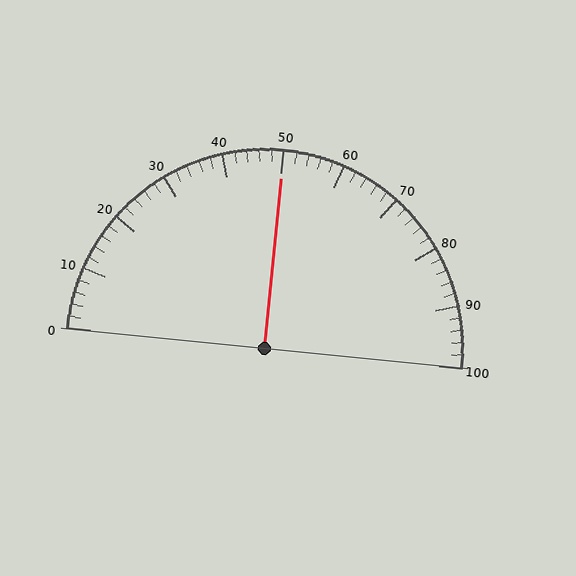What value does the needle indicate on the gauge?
The needle indicates approximately 50.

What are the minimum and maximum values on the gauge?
The gauge ranges from 0 to 100.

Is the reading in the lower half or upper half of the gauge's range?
The reading is in the upper half of the range (0 to 100).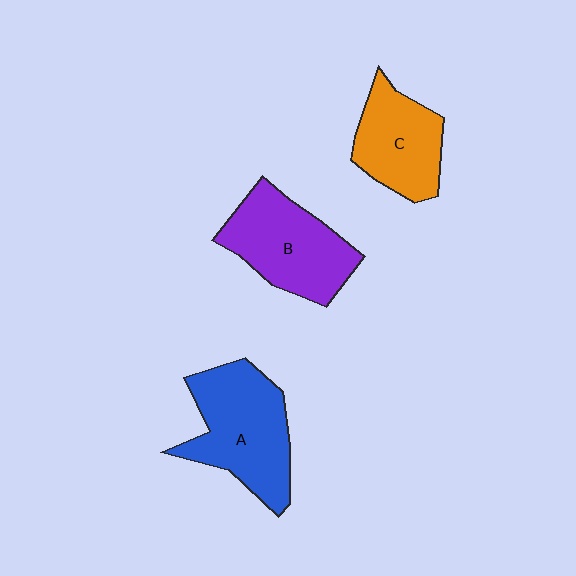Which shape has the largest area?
Shape A (blue).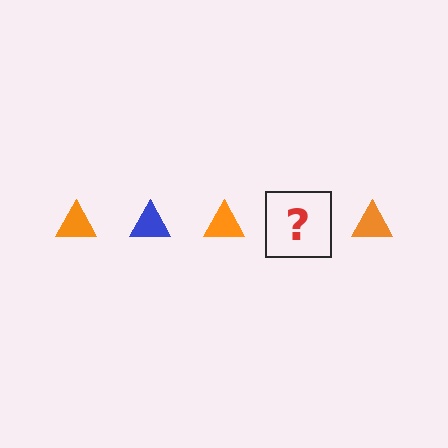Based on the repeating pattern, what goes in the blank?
The blank should be a blue triangle.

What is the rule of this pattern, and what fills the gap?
The rule is that the pattern cycles through orange, blue triangles. The gap should be filled with a blue triangle.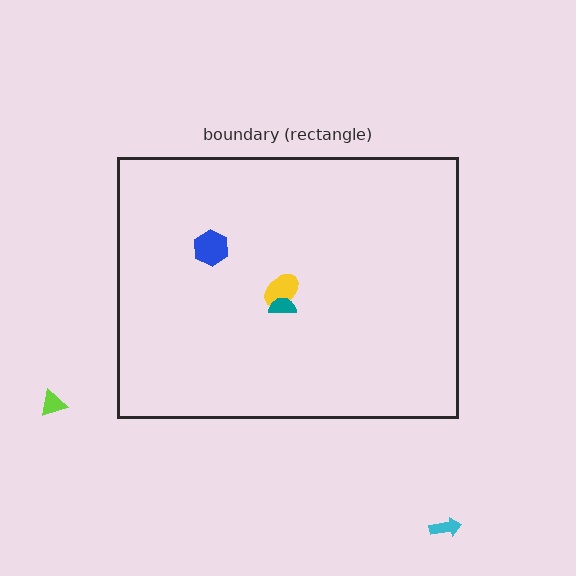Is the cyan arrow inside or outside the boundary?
Outside.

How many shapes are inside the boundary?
3 inside, 2 outside.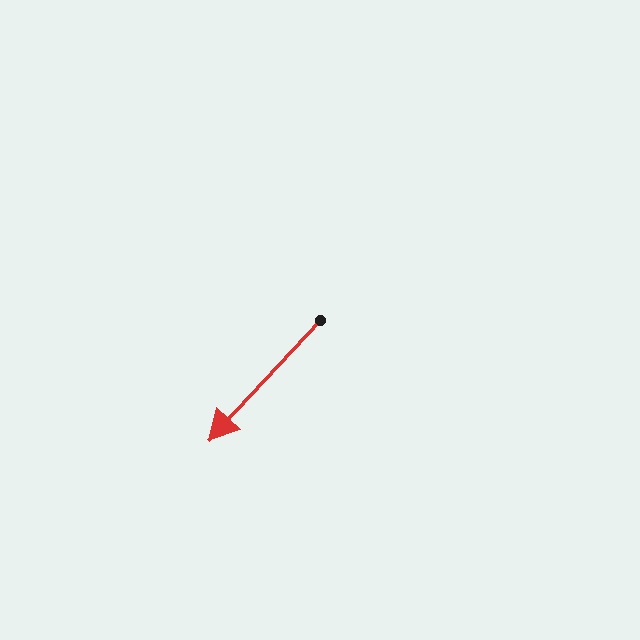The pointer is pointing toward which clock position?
Roughly 7 o'clock.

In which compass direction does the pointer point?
Southwest.